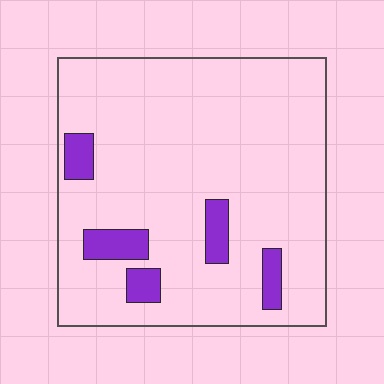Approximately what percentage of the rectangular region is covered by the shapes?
Approximately 10%.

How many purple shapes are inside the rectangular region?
5.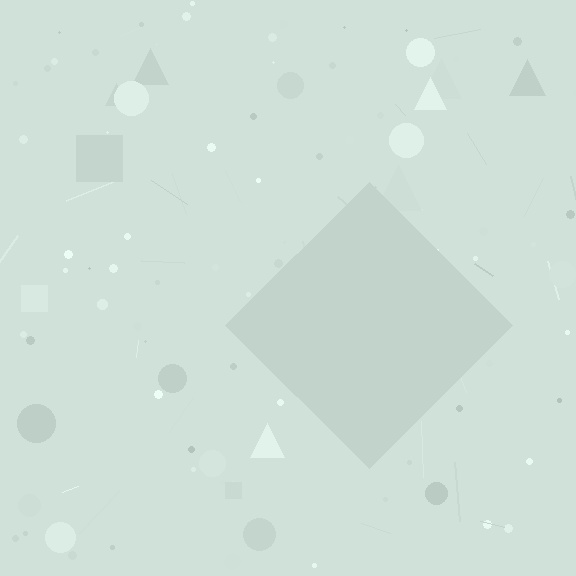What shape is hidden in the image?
A diamond is hidden in the image.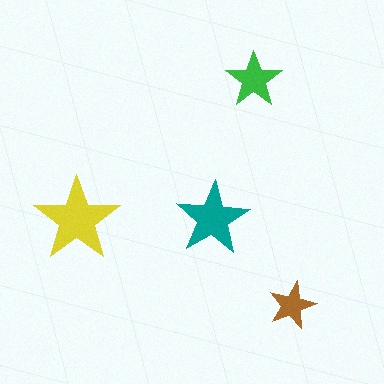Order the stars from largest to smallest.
the yellow one, the teal one, the green one, the brown one.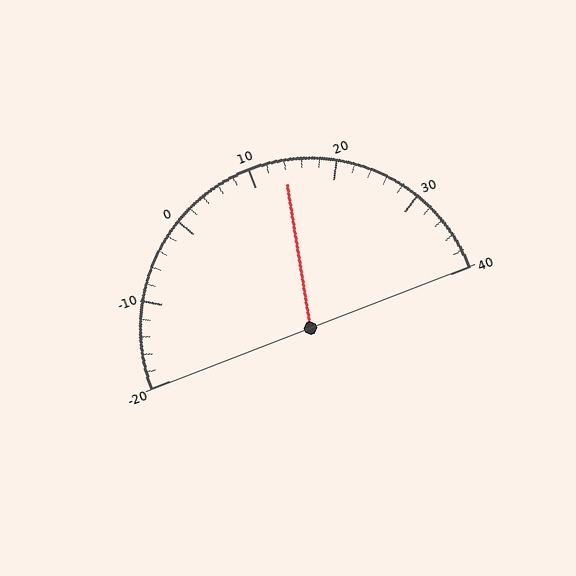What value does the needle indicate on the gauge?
The needle indicates approximately 14.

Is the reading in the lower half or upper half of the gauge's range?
The reading is in the upper half of the range (-20 to 40).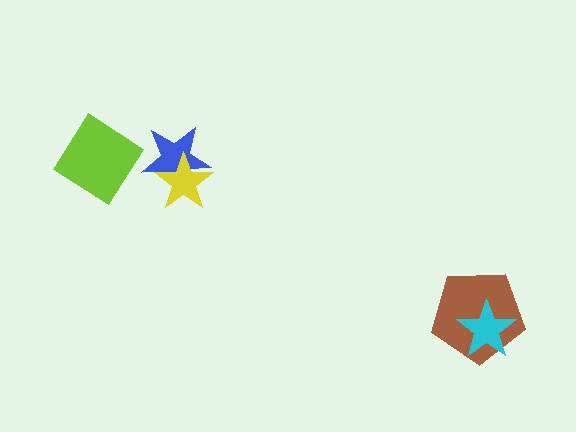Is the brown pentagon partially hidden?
Yes, it is partially covered by another shape.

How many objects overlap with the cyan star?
1 object overlaps with the cyan star.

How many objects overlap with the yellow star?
1 object overlaps with the yellow star.